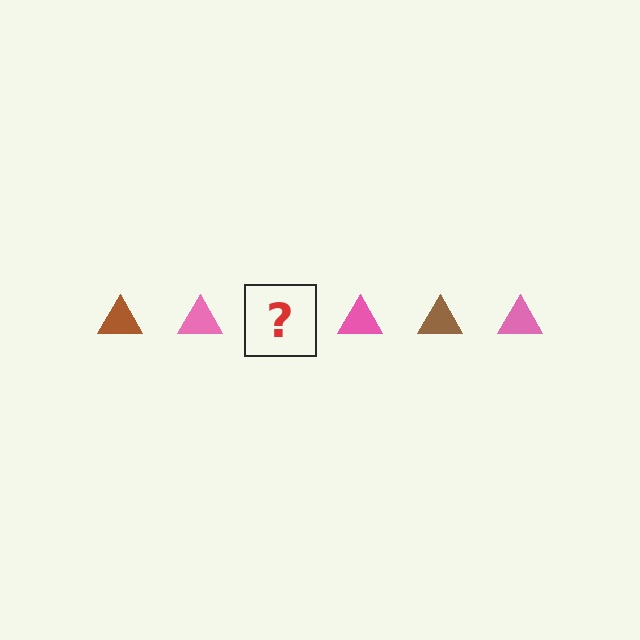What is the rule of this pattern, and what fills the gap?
The rule is that the pattern cycles through brown, pink triangles. The gap should be filled with a brown triangle.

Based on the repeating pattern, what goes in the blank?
The blank should be a brown triangle.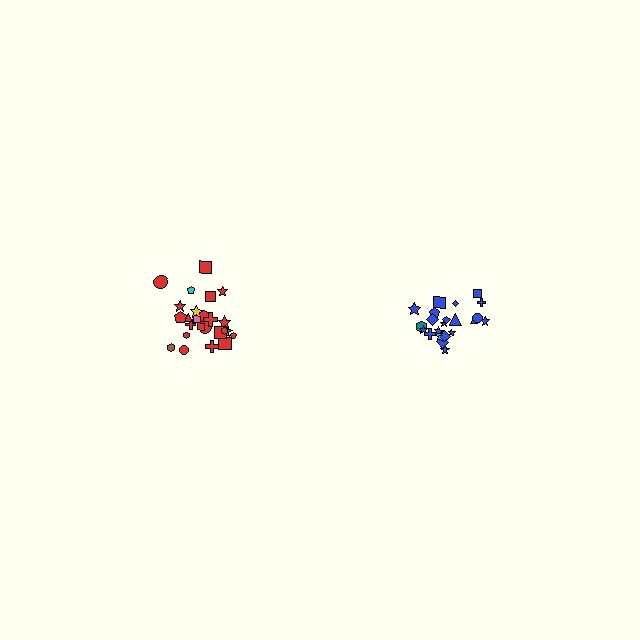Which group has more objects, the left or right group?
The left group.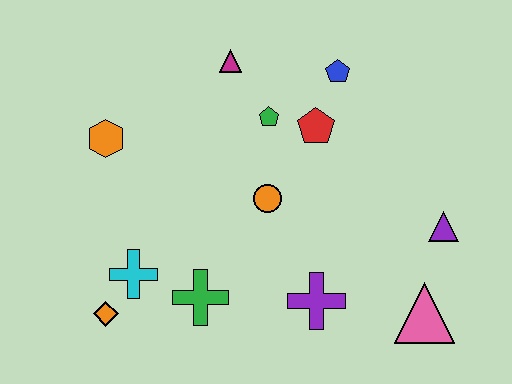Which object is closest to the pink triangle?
The purple triangle is closest to the pink triangle.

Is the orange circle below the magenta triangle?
Yes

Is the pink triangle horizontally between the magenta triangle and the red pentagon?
No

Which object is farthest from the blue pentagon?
The orange diamond is farthest from the blue pentagon.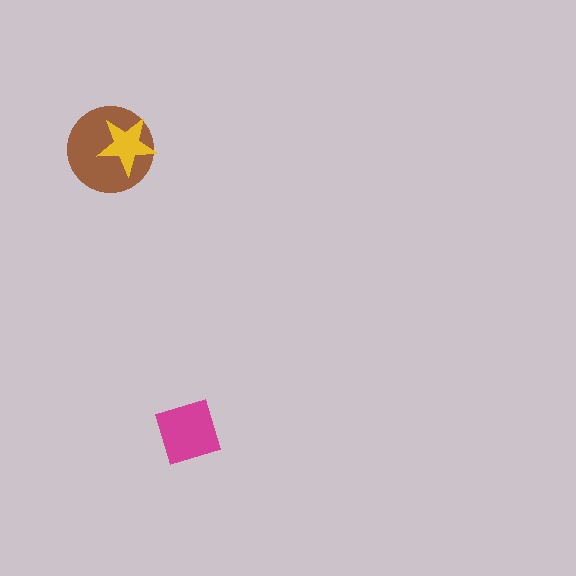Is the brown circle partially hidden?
Yes, it is partially covered by another shape.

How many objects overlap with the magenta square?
0 objects overlap with the magenta square.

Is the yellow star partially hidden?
No, no other shape covers it.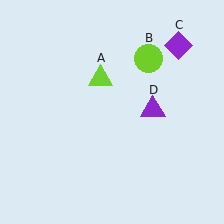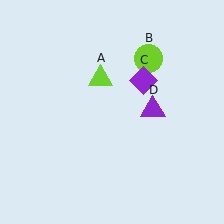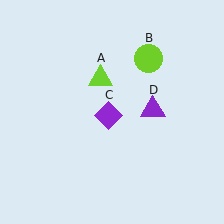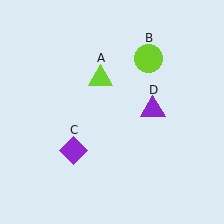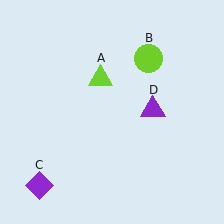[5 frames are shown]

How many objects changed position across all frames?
1 object changed position: purple diamond (object C).